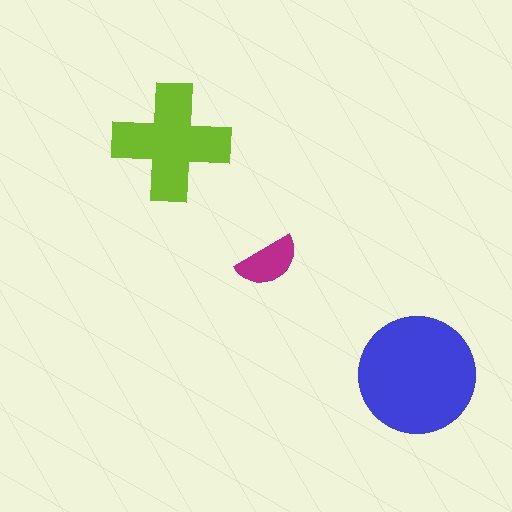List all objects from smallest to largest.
The magenta semicircle, the lime cross, the blue circle.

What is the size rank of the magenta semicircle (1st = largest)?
3rd.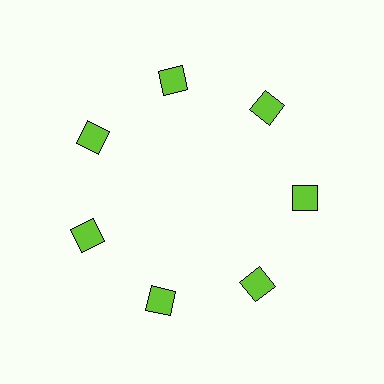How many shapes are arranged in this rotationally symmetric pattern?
There are 7 shapes, arranged in 7 groups of 1.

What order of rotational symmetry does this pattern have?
This pattern has 7-fold rotational symmetry.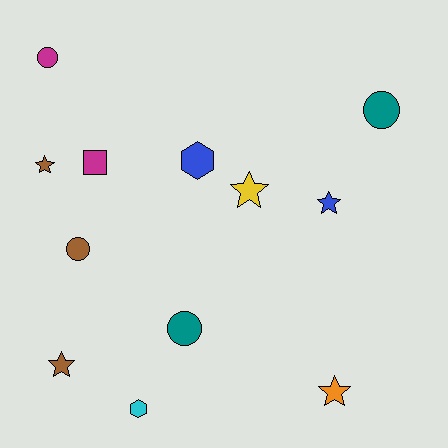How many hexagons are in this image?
There are 2 hexagons.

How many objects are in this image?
There are 12 objects.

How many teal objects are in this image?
There are 2 teal objects.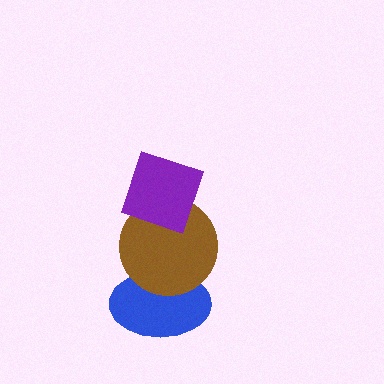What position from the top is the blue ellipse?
The blue ellipse is 3rd from the top.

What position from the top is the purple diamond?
The purple diamond is 1st from the top.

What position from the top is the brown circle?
The brown circle is 2nd from the top.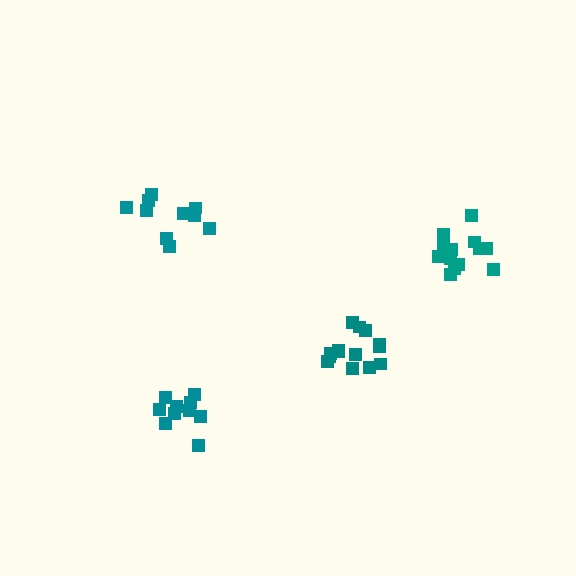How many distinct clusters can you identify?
There are 4 distinct clusters.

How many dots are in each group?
Group 1: 10 dots, Group 2: 14 dots, Group 3: 10 dots, Group 4: 14 dots (48 total).